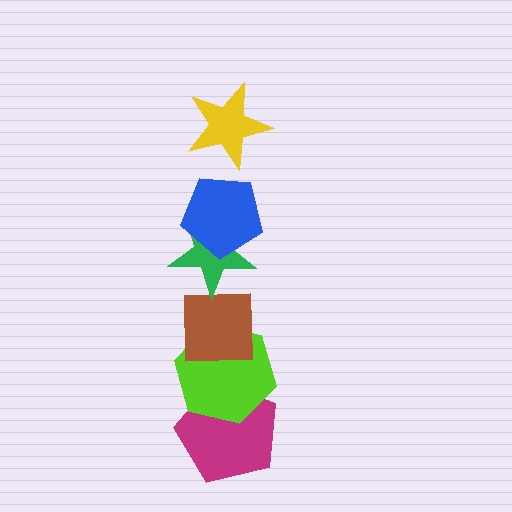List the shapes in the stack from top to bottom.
From top to bottom: the yellow star, the blue pentagon, the green star, the brown square, the lime hexagon, the magenta pentagon.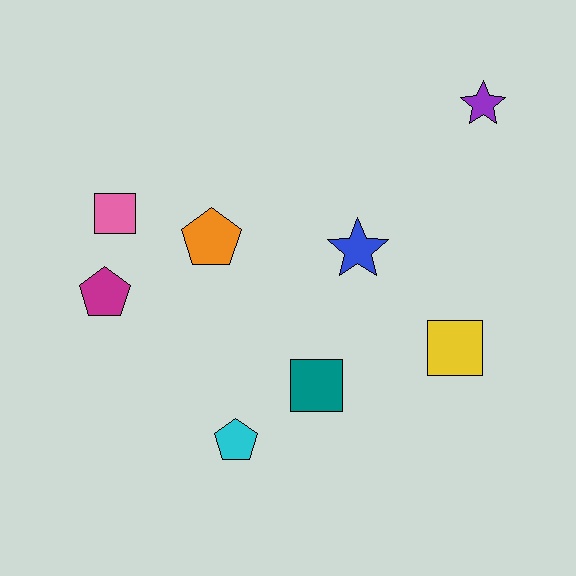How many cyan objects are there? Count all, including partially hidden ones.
There is 1 cyan object.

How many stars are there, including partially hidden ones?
There are 2 stars.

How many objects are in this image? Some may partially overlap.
There are 8 objects.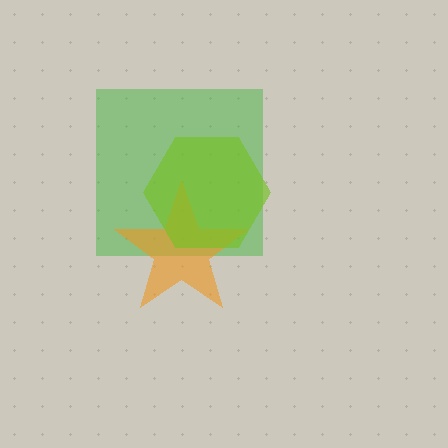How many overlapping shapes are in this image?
There are 3 overlapping shapes in the image.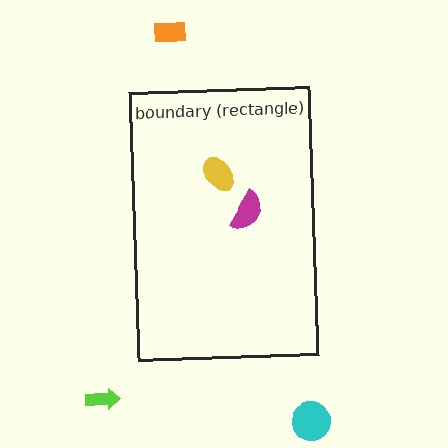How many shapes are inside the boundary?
2 inside, 3 outside.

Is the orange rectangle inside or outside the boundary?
Outside.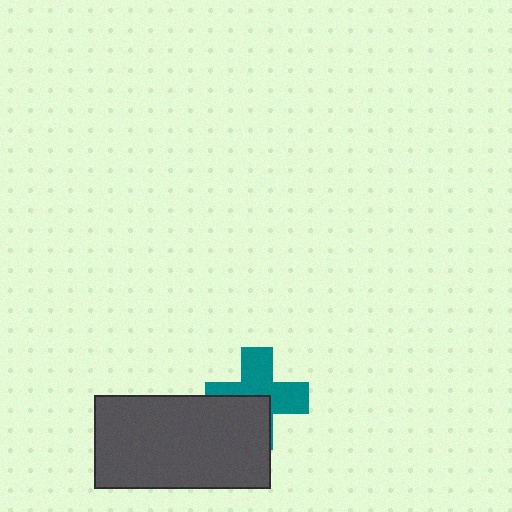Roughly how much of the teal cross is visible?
About half of it is visible (roughly 59%).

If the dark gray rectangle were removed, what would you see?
You would see the complete teal cross.